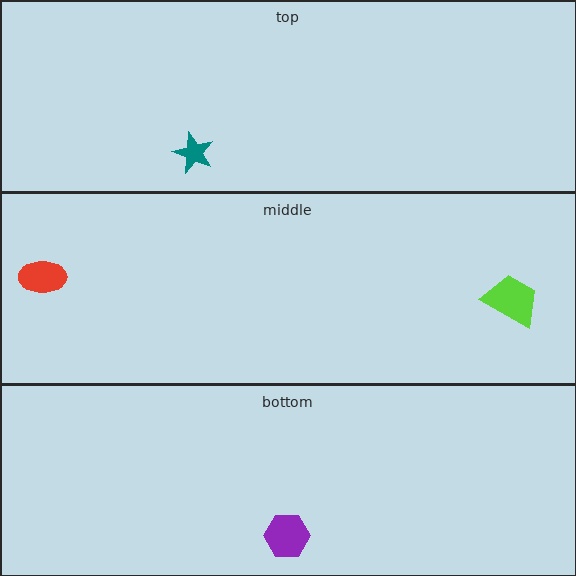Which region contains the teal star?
The top region.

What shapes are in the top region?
The teal star.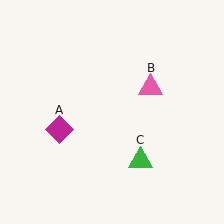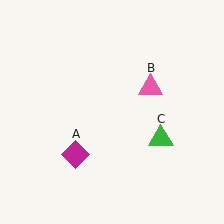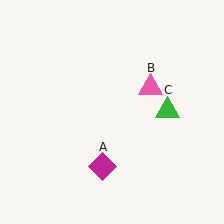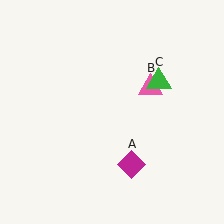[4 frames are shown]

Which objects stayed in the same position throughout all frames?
Pink triangle (object B) remained stationary.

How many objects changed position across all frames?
2 objects changed position: magenta diamond (object A), green triangle (object C).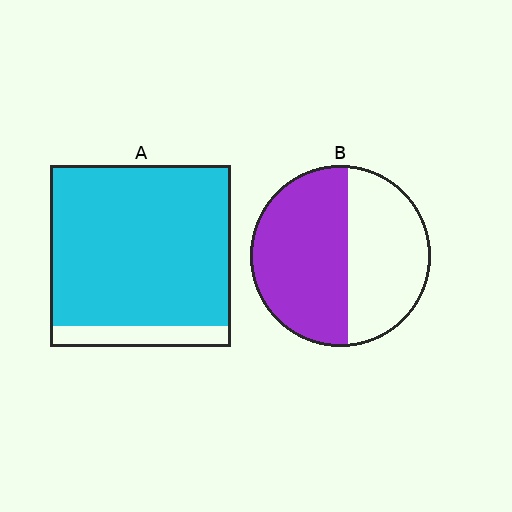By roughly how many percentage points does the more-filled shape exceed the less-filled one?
By roughly 35 percentage points (A over B).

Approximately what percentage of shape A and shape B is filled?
A is approximately 90% and B is approximately 55%.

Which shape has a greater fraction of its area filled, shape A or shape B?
Shape A.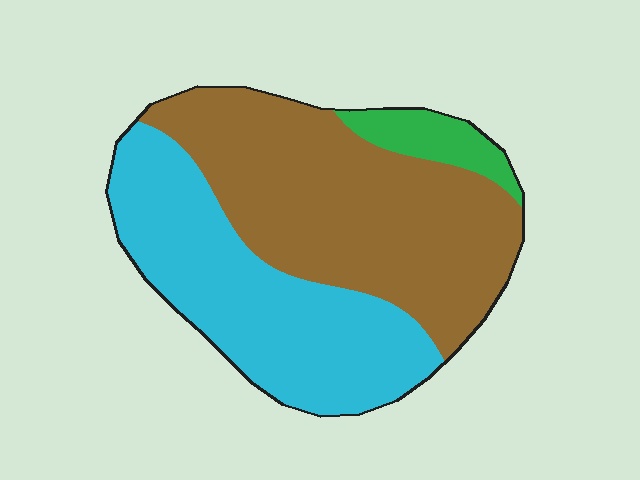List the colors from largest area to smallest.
From largest to smallest: brown, cyan, green.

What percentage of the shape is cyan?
Cyan covers roughly 40% of the shape.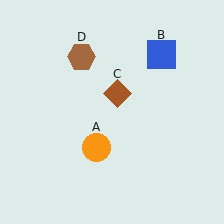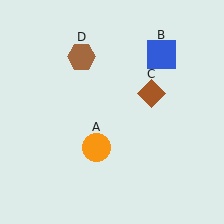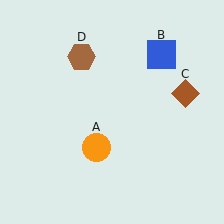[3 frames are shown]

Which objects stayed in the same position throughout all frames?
Orange circle (object A) and blue square (object B) and brown hexagon (object D) remained stationary.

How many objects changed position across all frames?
1 object changed position: brown diamond (object C).